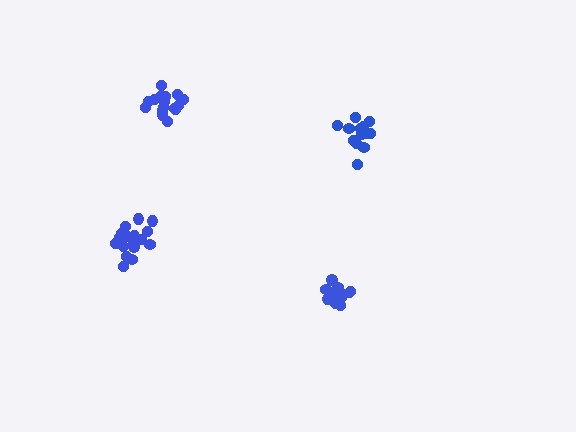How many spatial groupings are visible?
There are 4 spatial groupings.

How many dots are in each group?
Group 1: 18 dots, Group 2: 14 dots, Group 3: 17 dots, Group 4: 14 dots (63 total).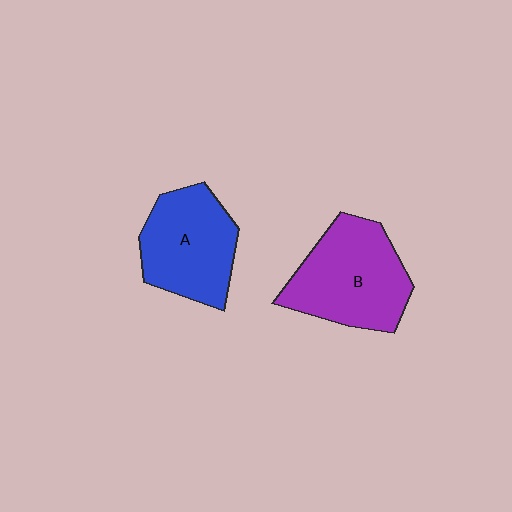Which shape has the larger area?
Shape B (purple).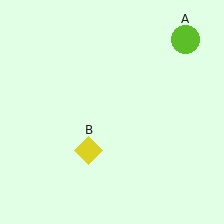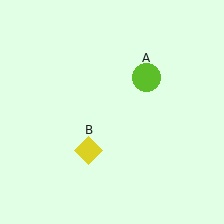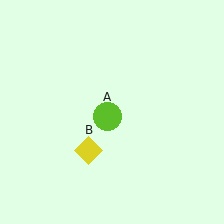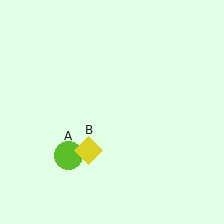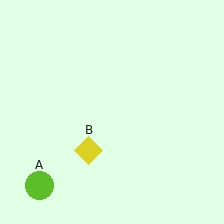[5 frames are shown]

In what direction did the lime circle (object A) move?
The lime circle (object A) moved down and to the left.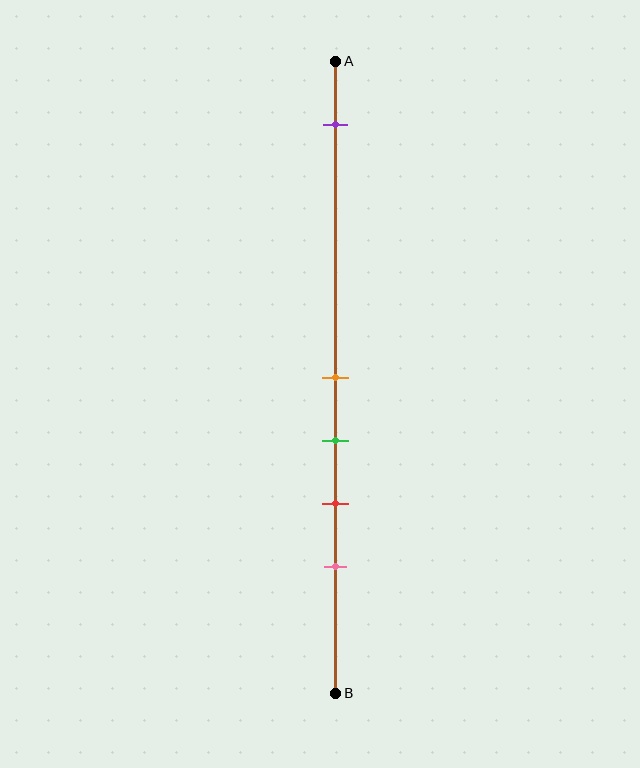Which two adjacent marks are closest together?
The orange and green marks are the closest adjacent pair.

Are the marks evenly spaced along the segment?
No, the marks are not evenly spaced.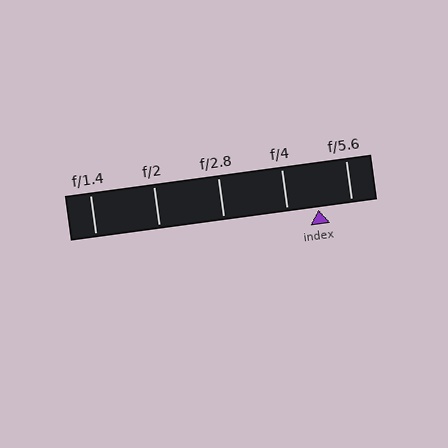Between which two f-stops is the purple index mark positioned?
The index mark is between f/4 and f/5.6.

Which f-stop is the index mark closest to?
The index mark is closest to f/4.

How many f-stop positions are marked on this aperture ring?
There are 5 f-stop positions marked.